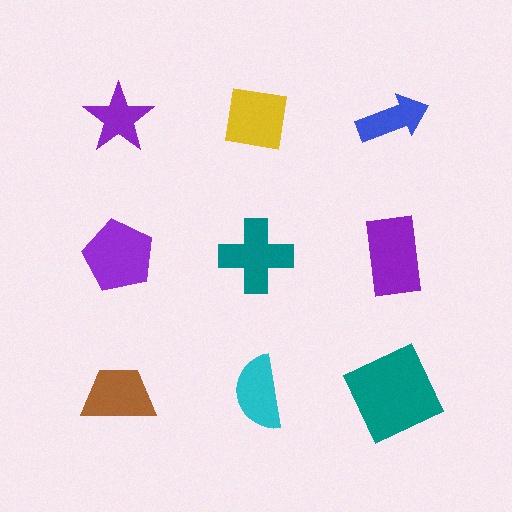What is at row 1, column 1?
A purple star.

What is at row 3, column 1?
A brown trapezoid.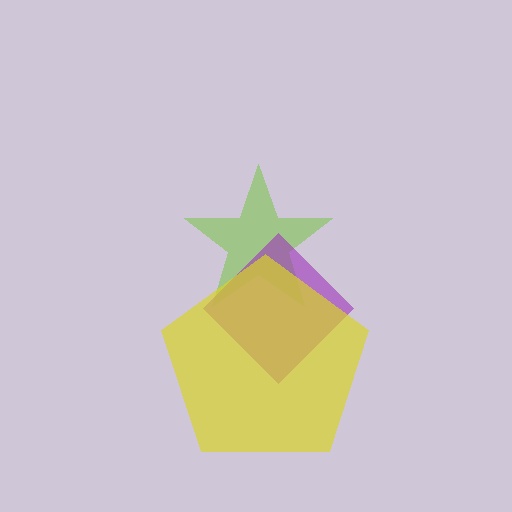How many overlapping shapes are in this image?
There are 3 overlapping shapes in the image.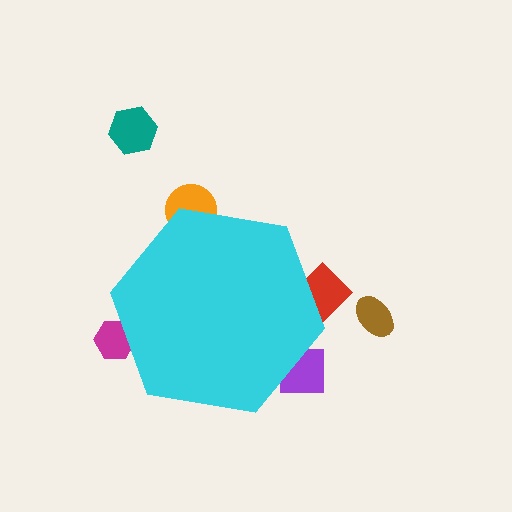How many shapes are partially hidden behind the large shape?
4 shapes are partially hidden.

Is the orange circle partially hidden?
Yes, the orange circle is partially hidden behind the cyan hexagon.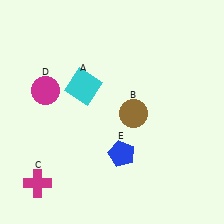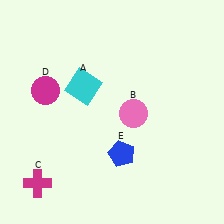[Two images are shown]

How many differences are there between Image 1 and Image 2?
There is 1 difference between the two images.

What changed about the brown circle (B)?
In Image 1, B is brown. In Image 2, it changed to pink.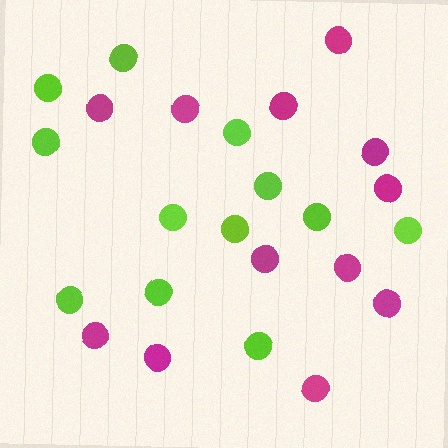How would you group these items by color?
There are 2 groups: one group of magenta circles (12) and one group of lime circles (12).